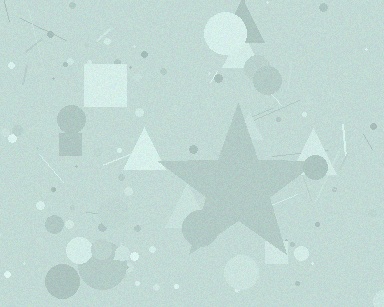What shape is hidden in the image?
A star is hidden in the image.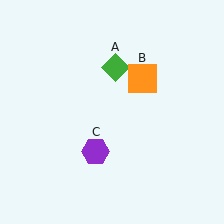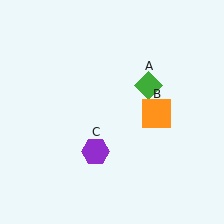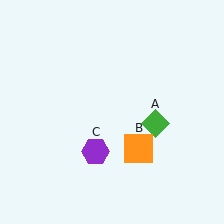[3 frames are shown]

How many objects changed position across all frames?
2 objects changed position: green diamond (object A), orange square (object B).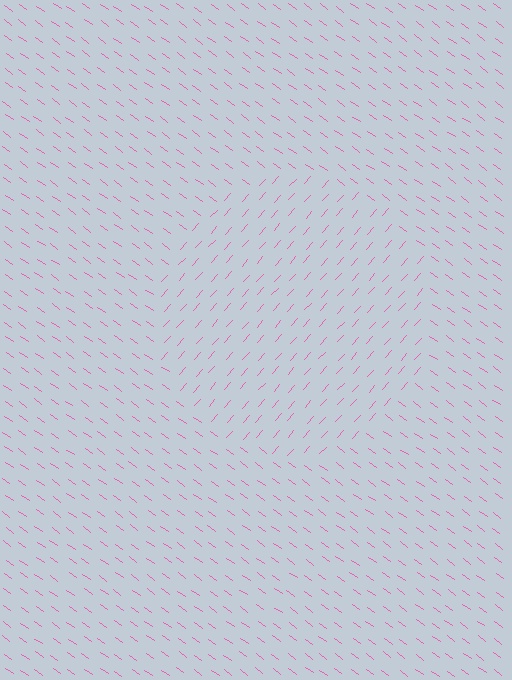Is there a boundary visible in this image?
Yes, there is a texture boundary formed by a change in line orientation.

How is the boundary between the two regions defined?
The boundary is defined purely by a change in line orientation (approximately 84 degrees difference). All lines are the same color and thickness.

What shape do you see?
I see a circle.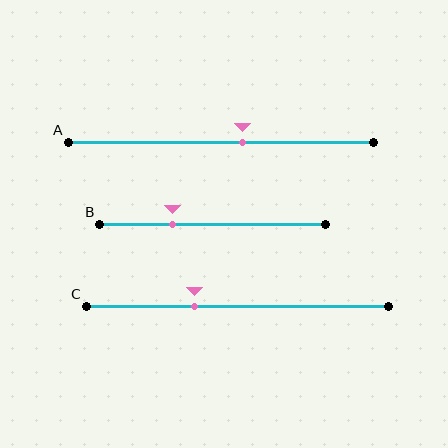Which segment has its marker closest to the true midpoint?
Segment A has its marker closest to the true midpoint.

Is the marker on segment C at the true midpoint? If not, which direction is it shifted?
No, the marker on segment C is shifted to the left by about 14% of the segment length.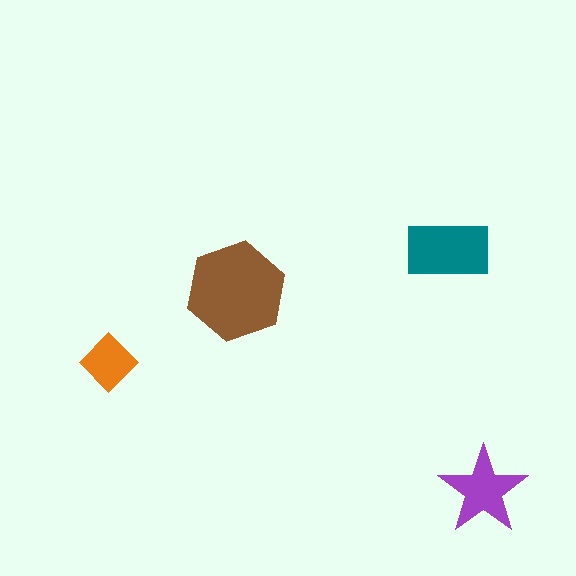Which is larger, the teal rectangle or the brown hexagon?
The brown hexagon.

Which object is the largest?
The brown hexagon.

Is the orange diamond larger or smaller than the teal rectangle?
Smaller.